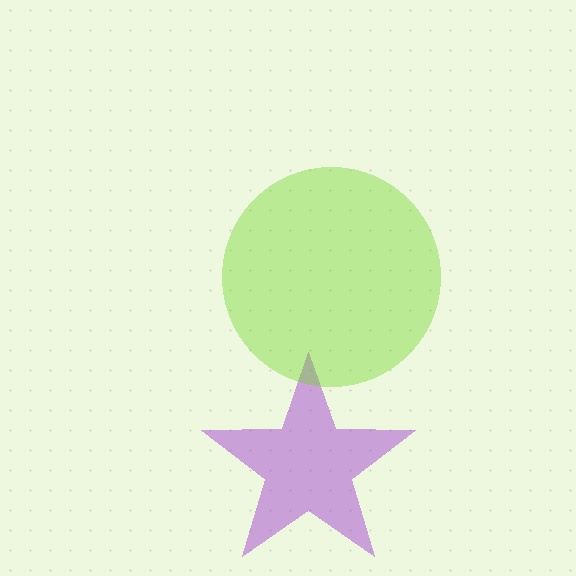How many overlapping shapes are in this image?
There are 2 overlapping shapes in the image.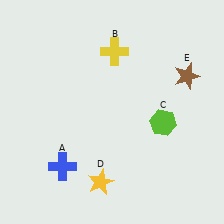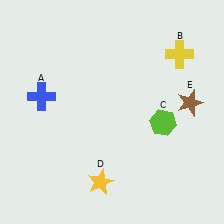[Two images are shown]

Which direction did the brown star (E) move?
The brown star (E) moved down.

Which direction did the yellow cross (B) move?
The yellow cross (B) moved right.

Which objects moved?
The objects that moved are: the blue cross (A), the yellow cross (B), the brown star (E).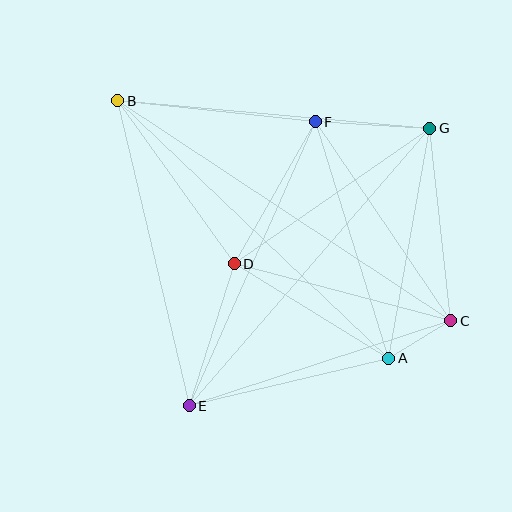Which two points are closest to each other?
Points A and C are closest to each other.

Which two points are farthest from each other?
Points B and C are farthest from each other.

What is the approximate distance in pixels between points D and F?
The distance between D and F is approximately 164 pixels.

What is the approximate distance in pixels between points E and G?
The distance between E and G is approximately 367 pixels.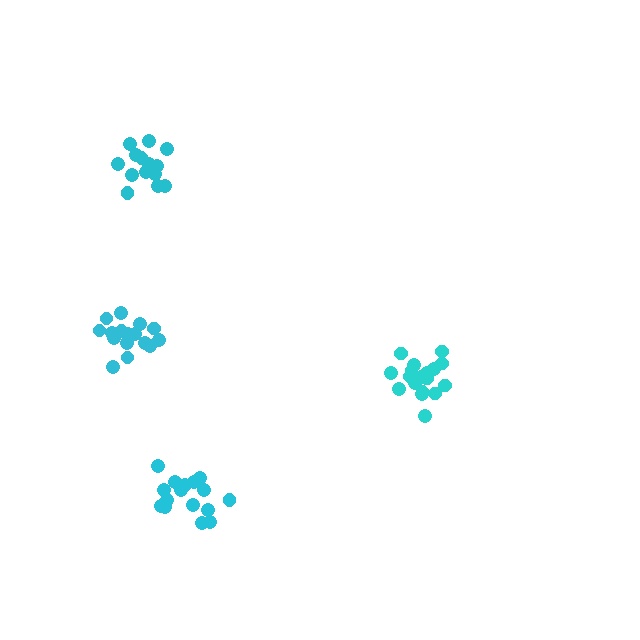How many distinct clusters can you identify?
There are 4 distinct clusters.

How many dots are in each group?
Group 1: 18 dots, Group 2: 14 dots, Group 3: 16 dots, Group 4: 16 dots (64 total).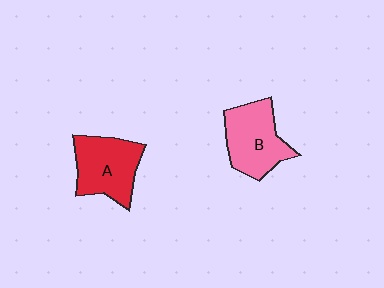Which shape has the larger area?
Shape A (red).